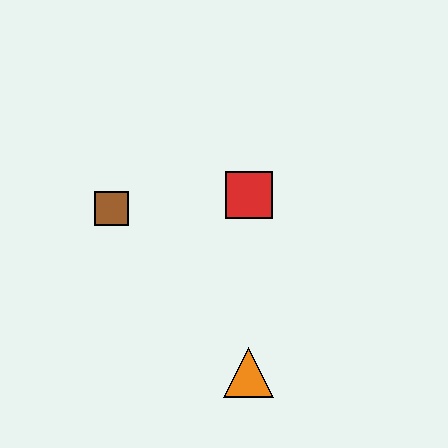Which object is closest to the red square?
The brown square is closest to the red square.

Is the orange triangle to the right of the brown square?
Yes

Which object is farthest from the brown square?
The orange triangle is farthest from the brown square.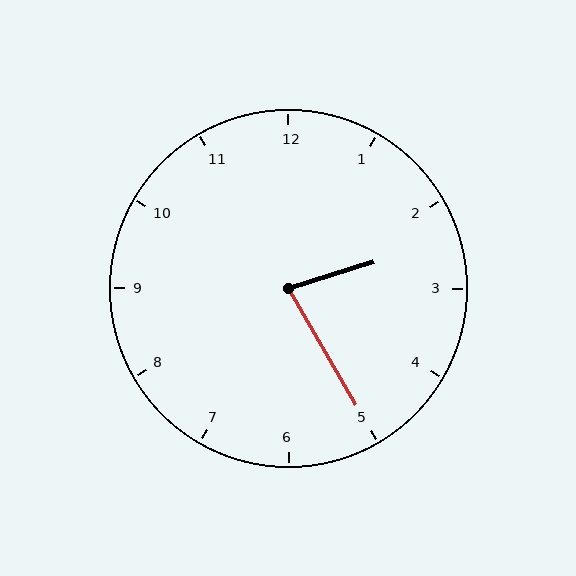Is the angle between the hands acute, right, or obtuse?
It is acute.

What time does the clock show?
2:25.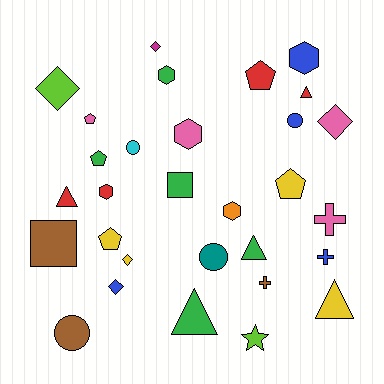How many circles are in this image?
There are 4 circles.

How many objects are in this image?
There are 30 objects.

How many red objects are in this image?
There are 4 red objects.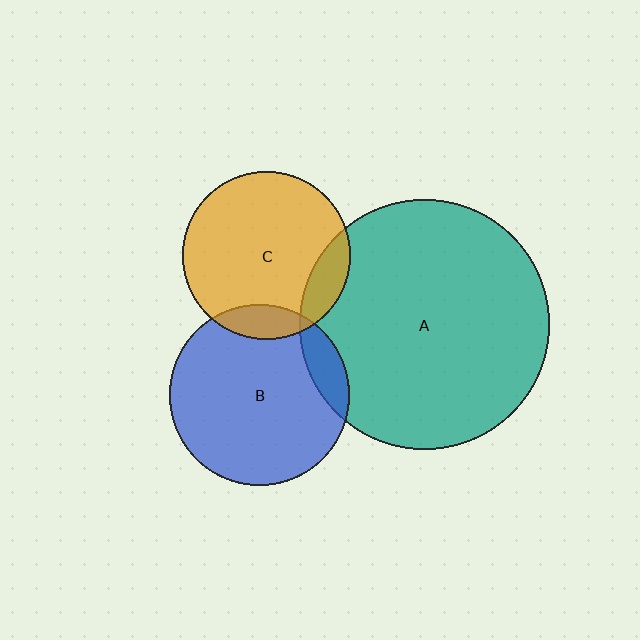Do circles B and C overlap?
Yes.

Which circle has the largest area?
Circle A (teal).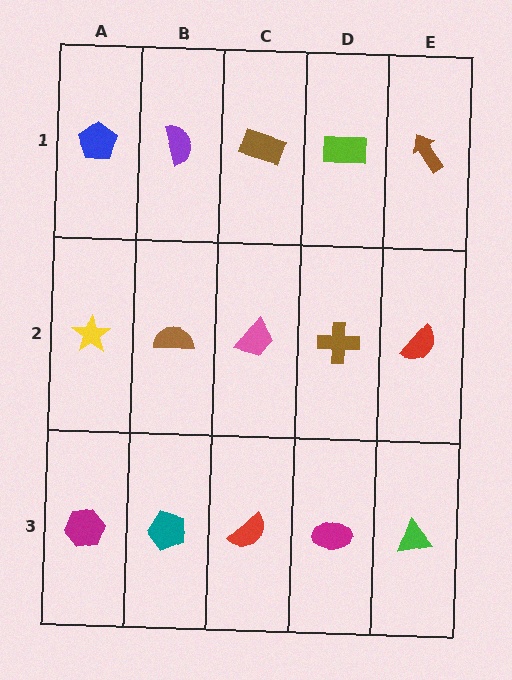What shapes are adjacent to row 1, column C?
A pink trapezoid (row 2, column C), a purple semicircle (row 1, column B), a lime rectangle (row 1, column D).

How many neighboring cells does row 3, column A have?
2.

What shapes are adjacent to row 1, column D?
A brown cross (row 2, column D), a brown rectangle (row 1, column C), a brown arrow (row 1, column E).